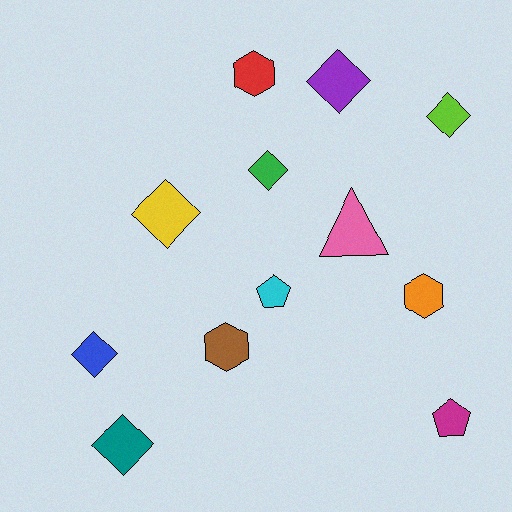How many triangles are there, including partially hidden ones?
There is 1 triangle.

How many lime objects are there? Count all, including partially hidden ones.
There is 1 lime object.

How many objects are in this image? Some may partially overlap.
There are 12 objects.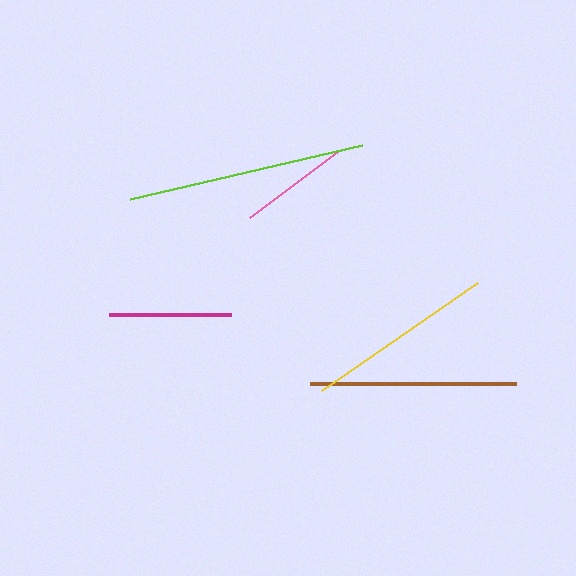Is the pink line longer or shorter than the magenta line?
The magenta line is longer than the pink line.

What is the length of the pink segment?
The pink segment is approximately 110 pixels long.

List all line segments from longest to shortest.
From longest to shortest: lime, brown, yellow, magenta, pink.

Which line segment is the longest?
The lime line is the longest at approximately 238 pixels.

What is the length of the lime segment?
The lime segment is approximately 238 pixels long.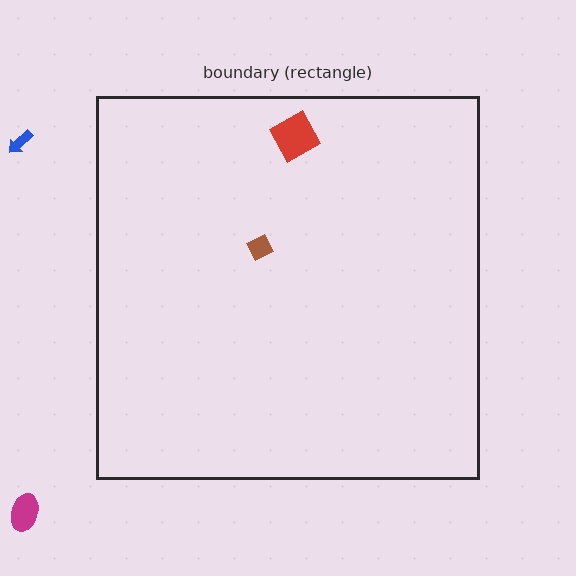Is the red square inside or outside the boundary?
Inside.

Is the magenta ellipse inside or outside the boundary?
Outside.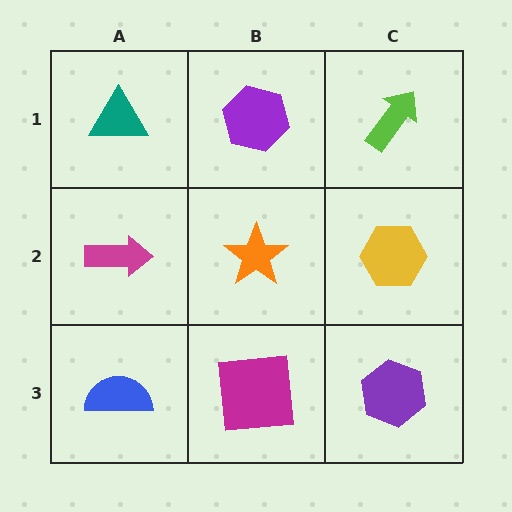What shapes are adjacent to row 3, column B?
An orange star (row 2, column B), a blue semicircle (row 3, column A), a purple hexagon (row 3, column C).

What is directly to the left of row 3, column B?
A blue semicircle.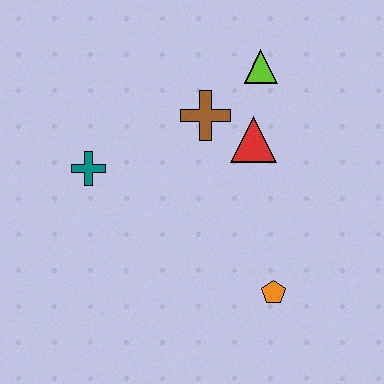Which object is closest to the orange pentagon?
The red triangle is closest to the orange pentagon.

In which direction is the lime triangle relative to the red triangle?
The lime triangle is above the red triangle.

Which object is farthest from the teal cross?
The orange pentagon is farthest from the teal cross.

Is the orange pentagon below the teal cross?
Yes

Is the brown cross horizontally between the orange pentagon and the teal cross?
Yes